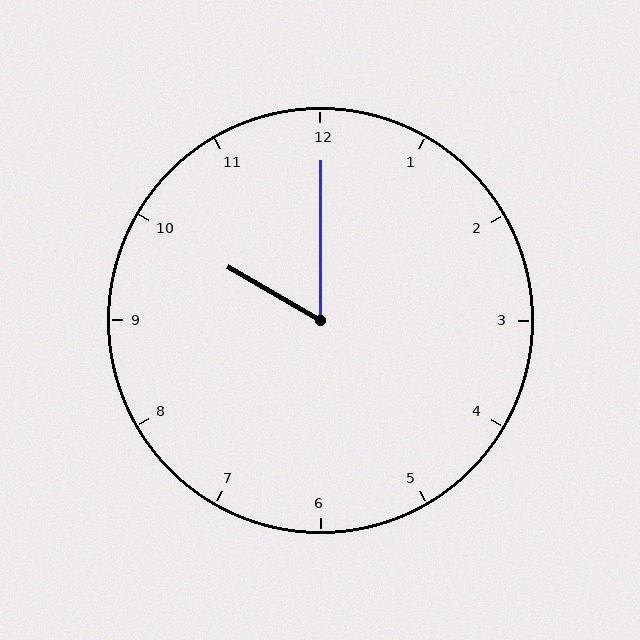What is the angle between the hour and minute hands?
Approximately 60 degrees.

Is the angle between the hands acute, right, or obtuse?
It is acute.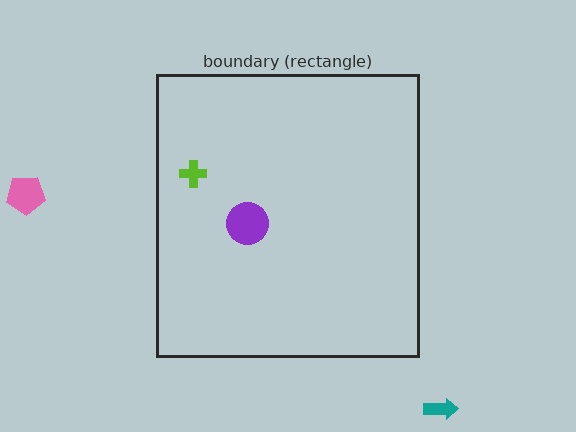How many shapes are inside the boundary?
2 inside, 2 outside.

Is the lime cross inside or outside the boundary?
Inside.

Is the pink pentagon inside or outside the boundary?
Outside.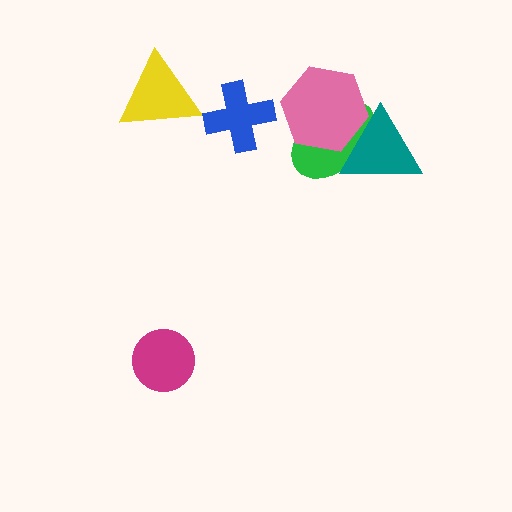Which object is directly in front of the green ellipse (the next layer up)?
The pink hexagon is directly in front of the green ellipse.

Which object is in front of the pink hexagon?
The teal triangle is in front of the pink hexagon.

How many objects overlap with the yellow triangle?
0 objects overlap with the yellow triangle.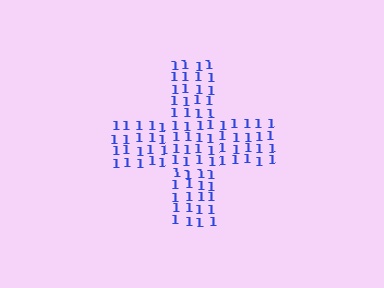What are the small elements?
The small elements are digit 1's.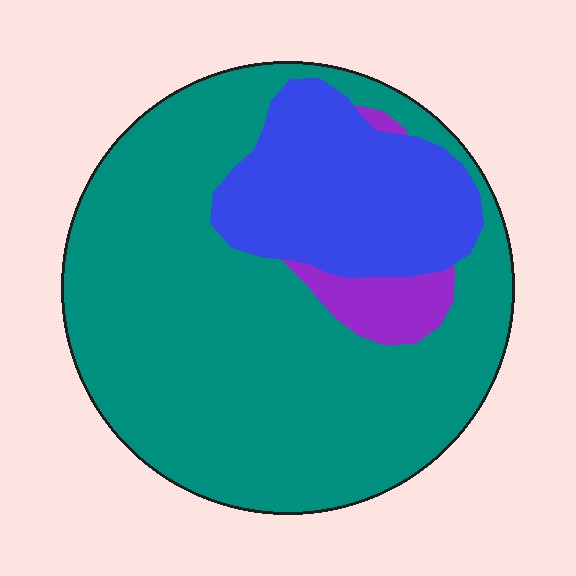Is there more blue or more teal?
Teal.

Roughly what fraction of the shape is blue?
Blue covers about 25% of the shape.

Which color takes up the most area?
Teal, at roughly 70%.